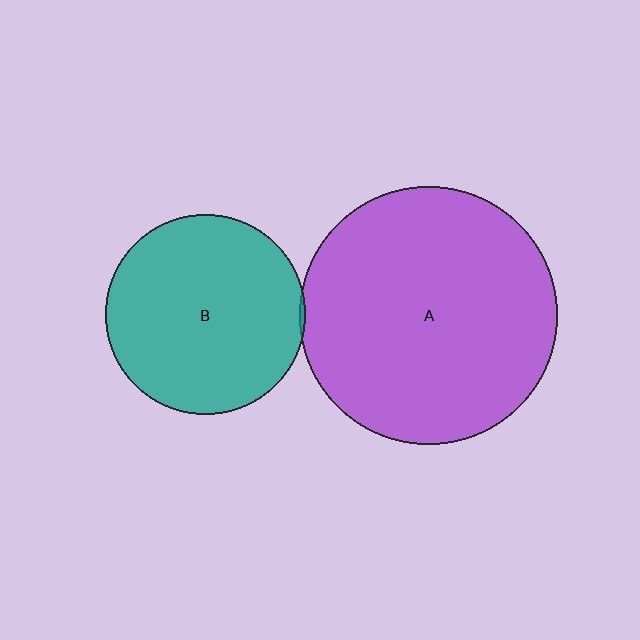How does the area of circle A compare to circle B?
Approximately 1.7 times.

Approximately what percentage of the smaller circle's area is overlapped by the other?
Approximately 5%.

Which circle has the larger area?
Circle A (purple).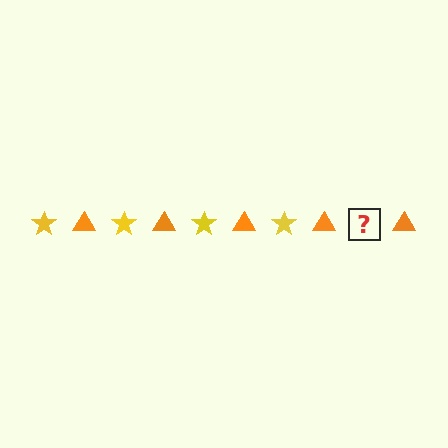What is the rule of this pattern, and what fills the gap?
The rule is that the pattern alternates between yellow star and orange triangle. The gap should be filled with a yellow star.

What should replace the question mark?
The question mark should be replaced with a yellow star.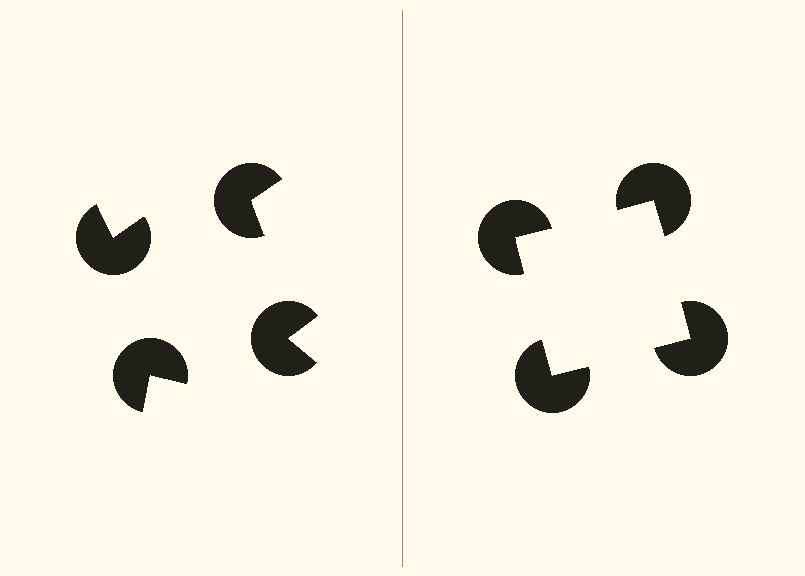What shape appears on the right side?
An illusory square.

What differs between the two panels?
The pac-man discs are positioned identically on both sides; only the wedge orientations differ. On the right they align to a square; on the left they are misaligned.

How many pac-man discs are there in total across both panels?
8 — 4 on each side.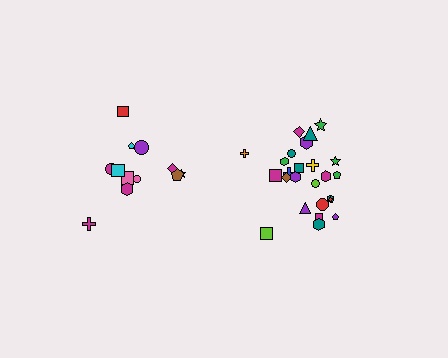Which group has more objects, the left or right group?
The right group.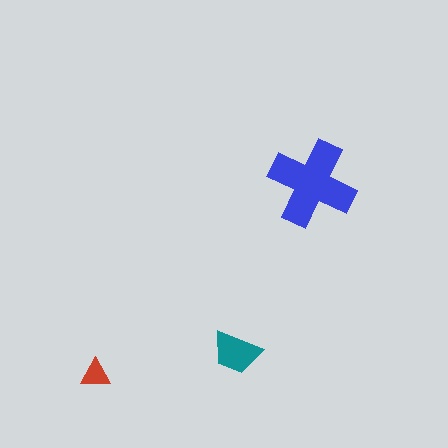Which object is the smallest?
The red triangle.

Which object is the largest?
The blue cross.